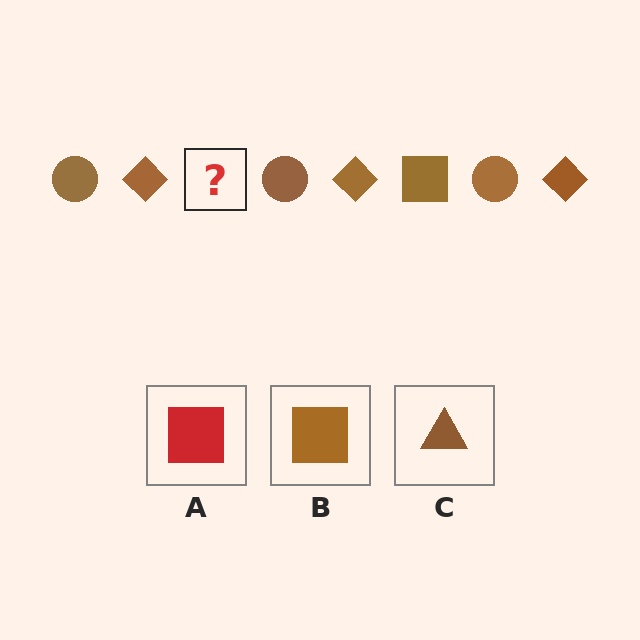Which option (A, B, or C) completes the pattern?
B.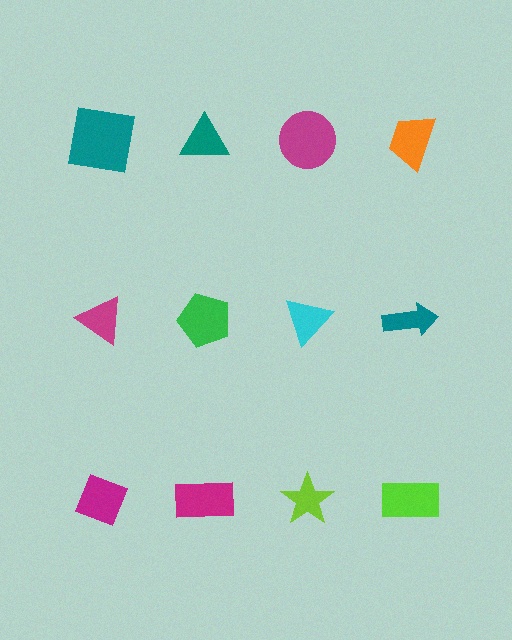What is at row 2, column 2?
A green pentagon.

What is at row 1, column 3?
A magenta circle.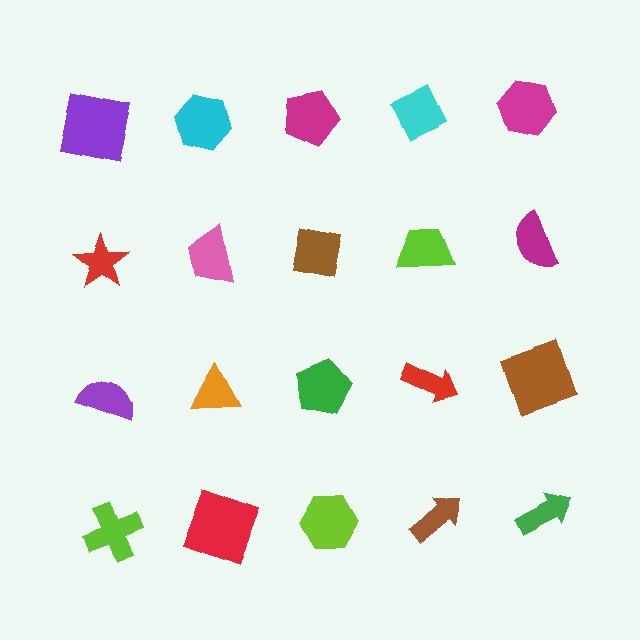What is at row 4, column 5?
A green arrow.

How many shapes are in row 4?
5 shapes.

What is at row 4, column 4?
A brown arrow.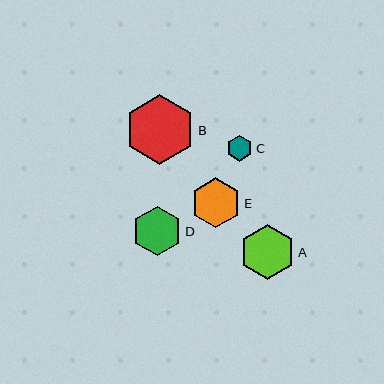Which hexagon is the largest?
Hexagon B is the largest with a size of approximately 70 pixels.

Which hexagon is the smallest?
Hexagon C is the smallest with a size of approximately 26 pixels.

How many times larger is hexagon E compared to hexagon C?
Hexagon E is approximately 1.9 times the size of hexagon C.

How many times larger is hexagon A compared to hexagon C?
Hexagon A is approximately 2.1 times the size of hexagon C.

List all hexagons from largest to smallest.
From largest to smallest: B, A, E, D, C.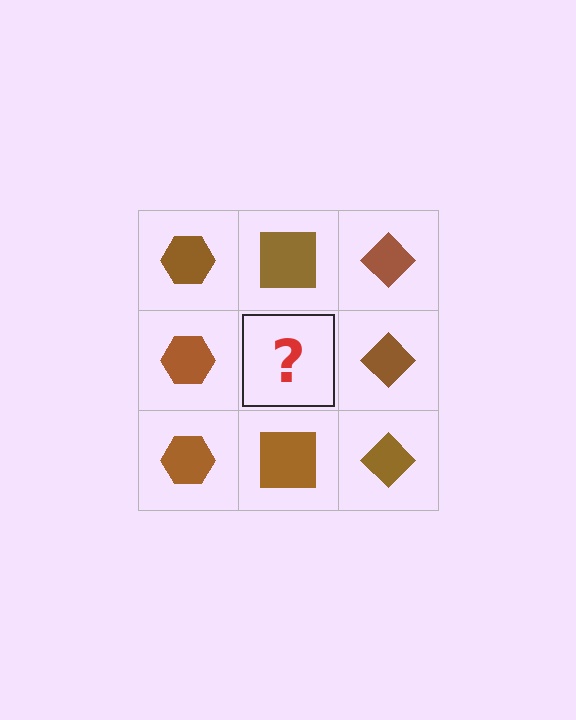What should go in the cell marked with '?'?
The missing cell should contain a brown square.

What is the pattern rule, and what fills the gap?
The rule is that each column has a consistent shape. The gap should be filled with a brown square.